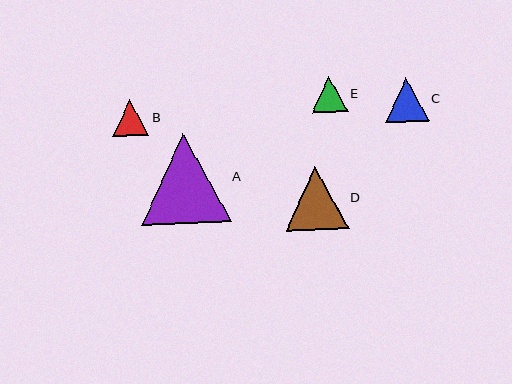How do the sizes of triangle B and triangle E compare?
Triangle B and triangle E are approximately the same size.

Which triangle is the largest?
Triangle A is the largest with a size of approximately 90 pixels.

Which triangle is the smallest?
Triangle E is the smallest with a size of approximately 35 pixels.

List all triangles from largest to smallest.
From largest to smallest: A, D, C, B, E.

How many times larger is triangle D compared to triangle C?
Triangle D is approximately 1.4 times the size of triangle C.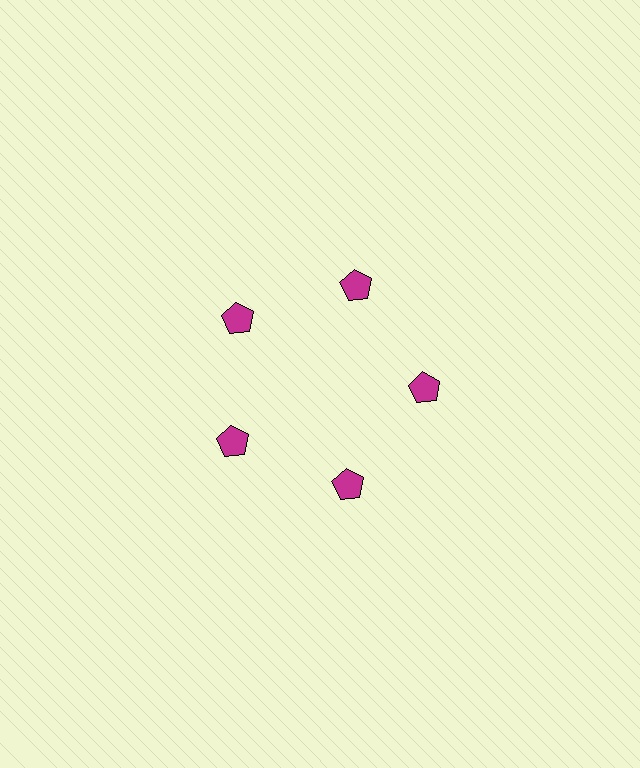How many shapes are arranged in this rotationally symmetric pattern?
There are 5 shapes, arranged in 5 groups of 1.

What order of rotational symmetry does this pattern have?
This pattern has 5-fold rotational symmetry.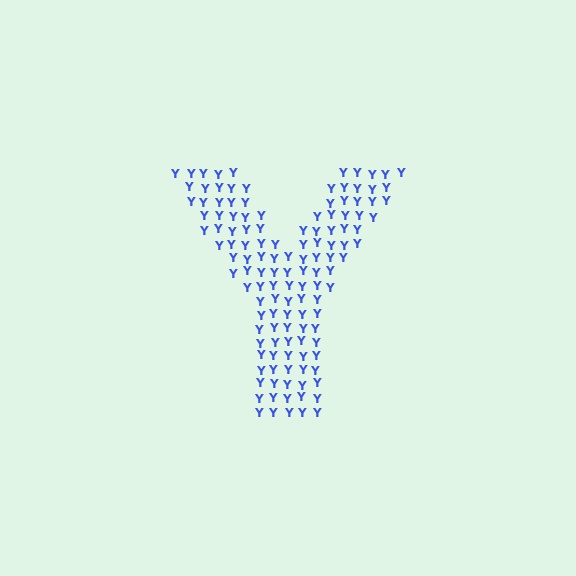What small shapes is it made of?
It is made of small letter Y's.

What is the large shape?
The large shape is the letter Y.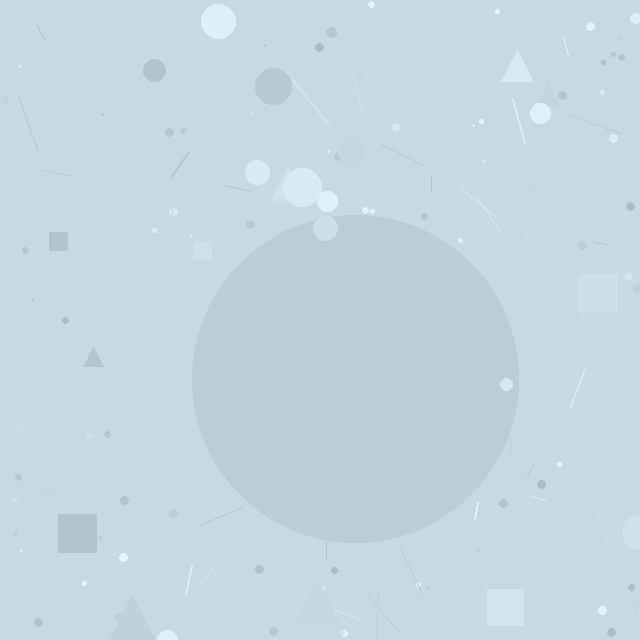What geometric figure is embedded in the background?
A circle is embedded in the background.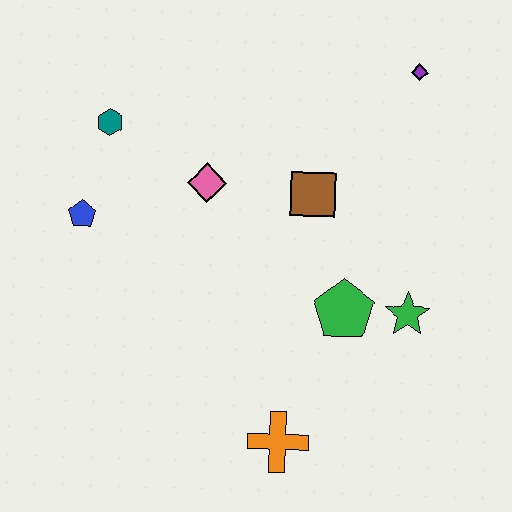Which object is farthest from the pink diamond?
The orange cross is farthest from the pink diamond.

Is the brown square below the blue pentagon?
No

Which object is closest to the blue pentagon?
The teal hexagon is closest to the blue pentagon.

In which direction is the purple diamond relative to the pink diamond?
The purple diamond is to the right of the pink diamond.